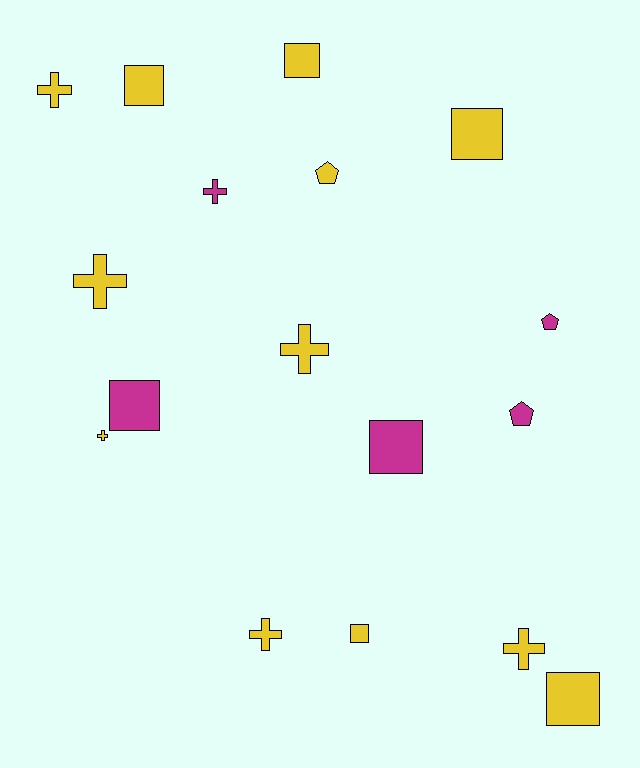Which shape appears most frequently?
Square, with 7 objects.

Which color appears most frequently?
Yellow, with 12 objects.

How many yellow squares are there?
There are 5 yellow squares.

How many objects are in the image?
There are 17 objects.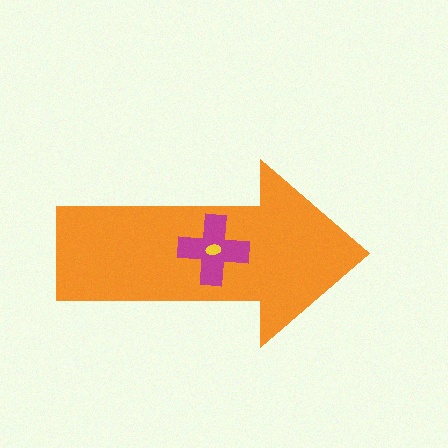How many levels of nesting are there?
3.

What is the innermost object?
The yellow ellipse.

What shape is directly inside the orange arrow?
The magenta cross.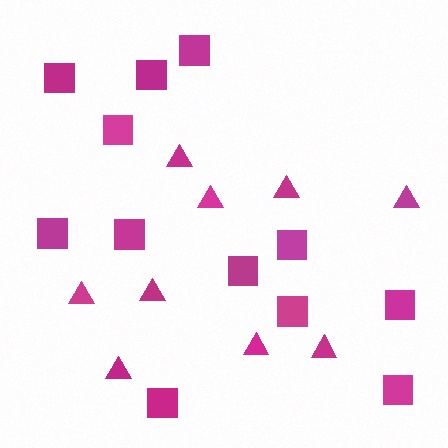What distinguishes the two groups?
There are 2 groups: one group of triangles (9) and one group of squares (12).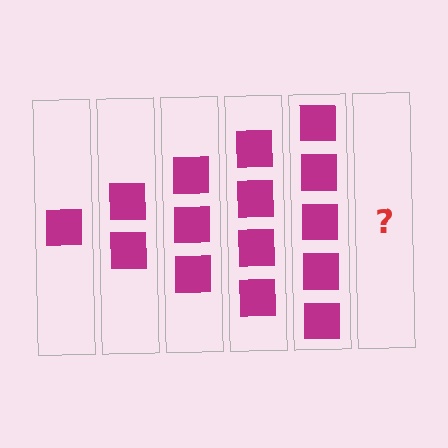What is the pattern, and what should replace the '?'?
The pattern is that each step adds one more square. The '?' should be 6 squares.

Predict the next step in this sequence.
The next step is 6 squares.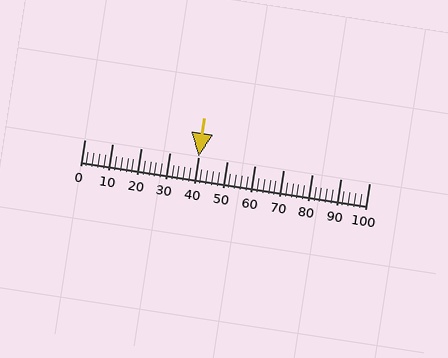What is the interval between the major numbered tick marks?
The major tick marks are spaced 10 units apart.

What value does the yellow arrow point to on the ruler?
The yellow arrow points to approximately 40.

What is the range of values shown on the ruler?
The ruler shows values from 0 to 100.